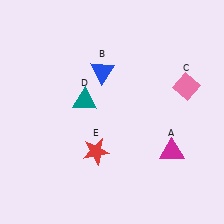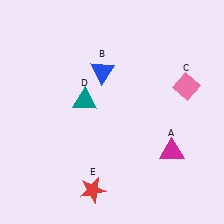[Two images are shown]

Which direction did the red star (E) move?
The red star (E) moved down.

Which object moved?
The red star (E) moved down.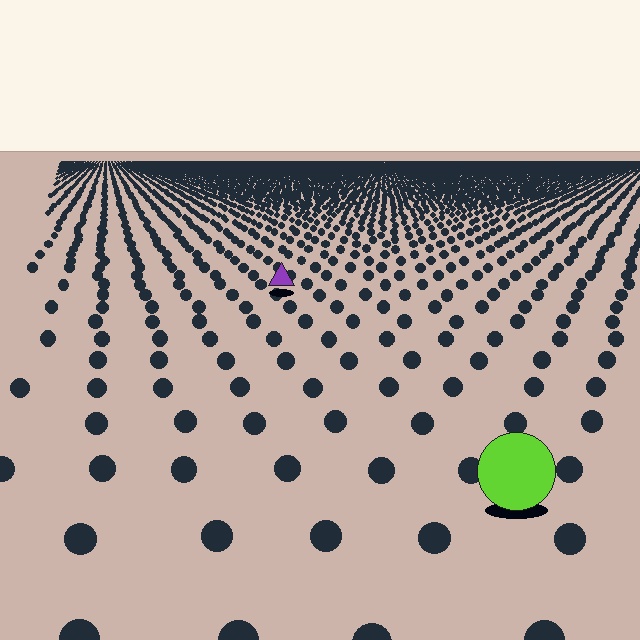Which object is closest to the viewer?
The lime circle is closest. The texture marks near it are larger and more spread out.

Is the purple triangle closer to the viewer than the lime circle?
No. The lime circle is closer — you can tell from the texture gradient: the ground texture is coarser near it.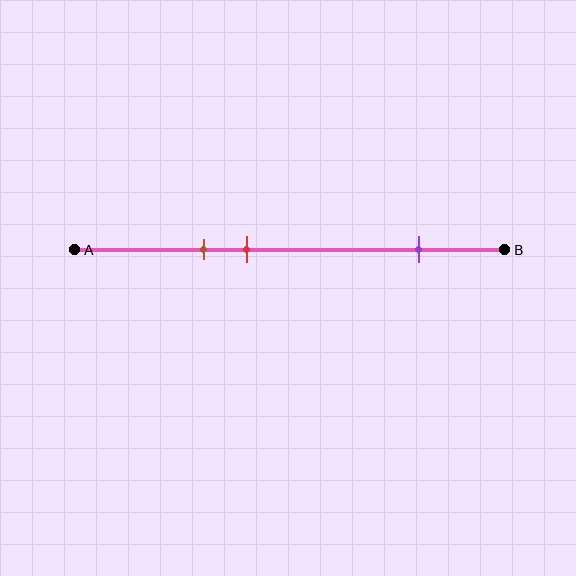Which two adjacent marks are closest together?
The brown and red marks are the closest adjacent pair.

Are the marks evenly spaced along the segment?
No, the marks are not evenly spaced.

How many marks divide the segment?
There are 3 marks dividing the segment.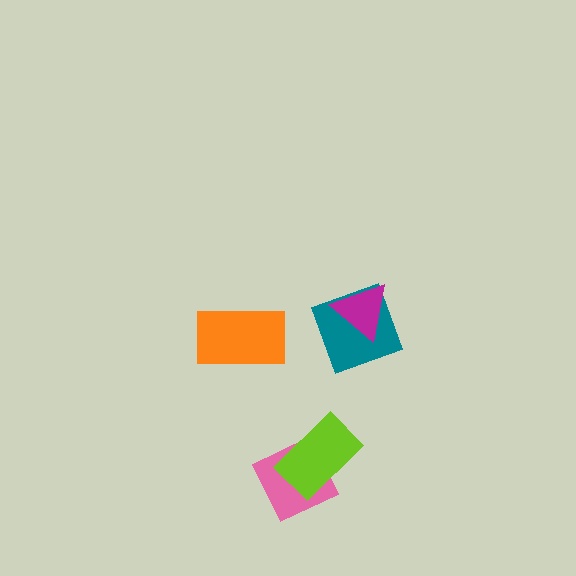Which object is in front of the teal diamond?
The magenta triangle is in front of the teal diamond.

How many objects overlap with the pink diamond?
1 object overlaps with the pink diamond.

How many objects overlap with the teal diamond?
1 object overlaps with the teal diamond.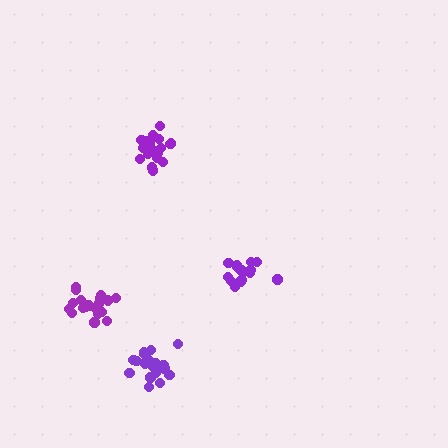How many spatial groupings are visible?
There are 4 spatial groupings.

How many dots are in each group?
Group 1: 20 dots, Group 2: 20 dots, Group 3: 19 dots, Group 4: 16 dots (75 total).